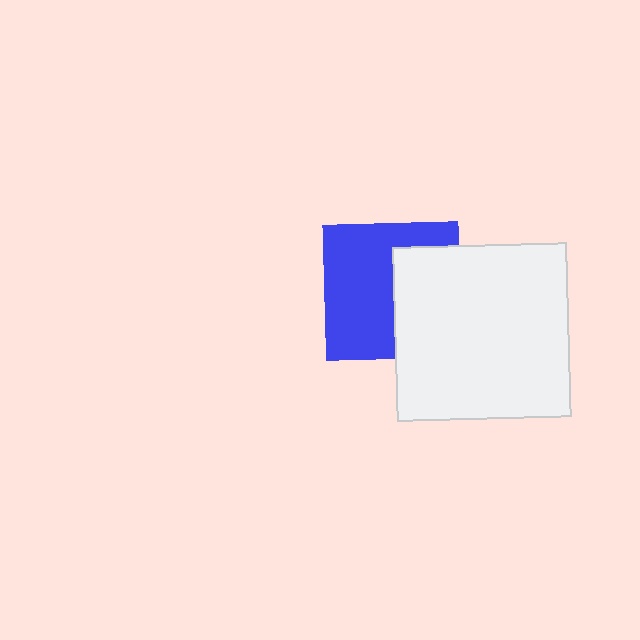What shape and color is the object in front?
The object in front is a white square.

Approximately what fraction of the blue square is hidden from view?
Roughly 41% of the blue square is hidden behind the white square.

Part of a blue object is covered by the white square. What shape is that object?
It is a square.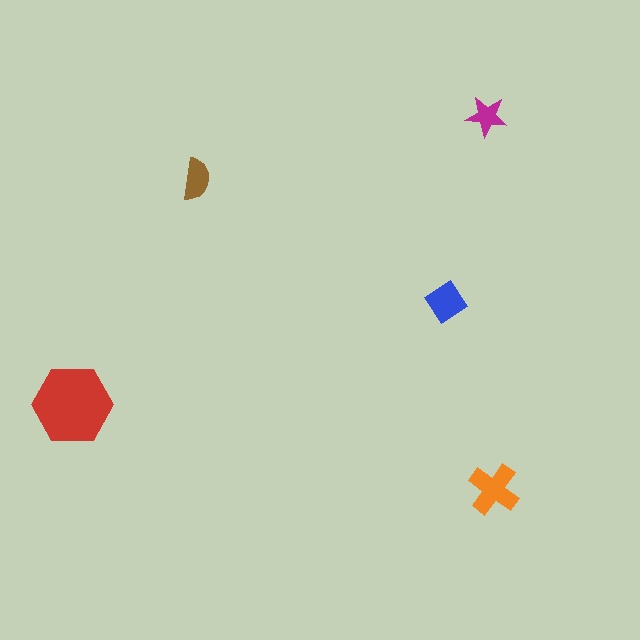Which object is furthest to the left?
The red hexagon is leftmost.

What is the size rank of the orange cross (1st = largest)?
2nd.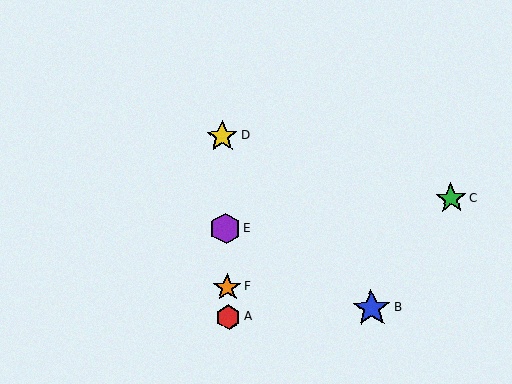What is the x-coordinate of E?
Object E is at x≈225.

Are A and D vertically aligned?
Yes, both are at x≈228.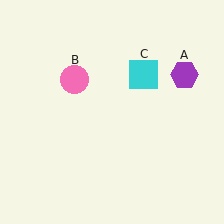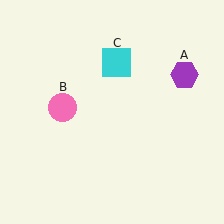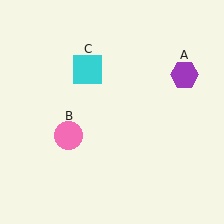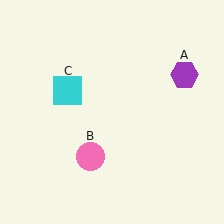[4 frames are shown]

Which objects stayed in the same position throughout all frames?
Purple hexagon (object A) remained stationary.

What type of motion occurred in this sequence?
The pink circle (object B), cyan square (object C) rotated counterclockwise around the center of the scene.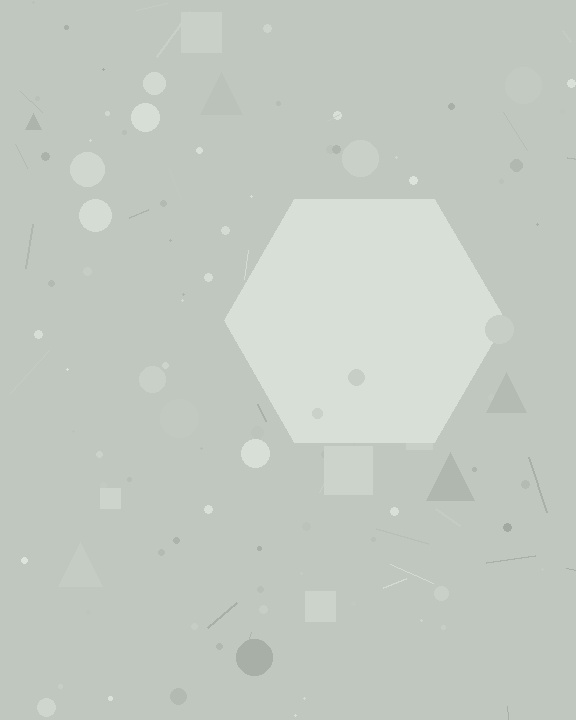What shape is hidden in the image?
A hexagon is hidden in the image.